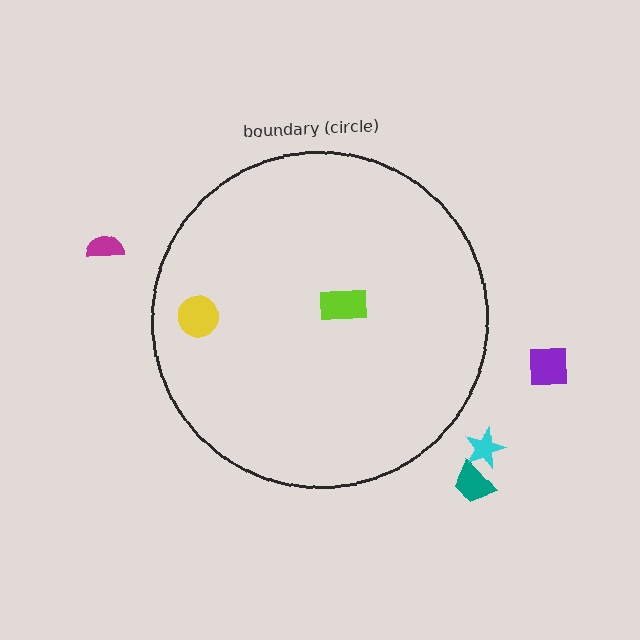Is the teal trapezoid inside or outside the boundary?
Outside.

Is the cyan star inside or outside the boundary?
Outside.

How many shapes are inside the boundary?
2 inside, 4 outside.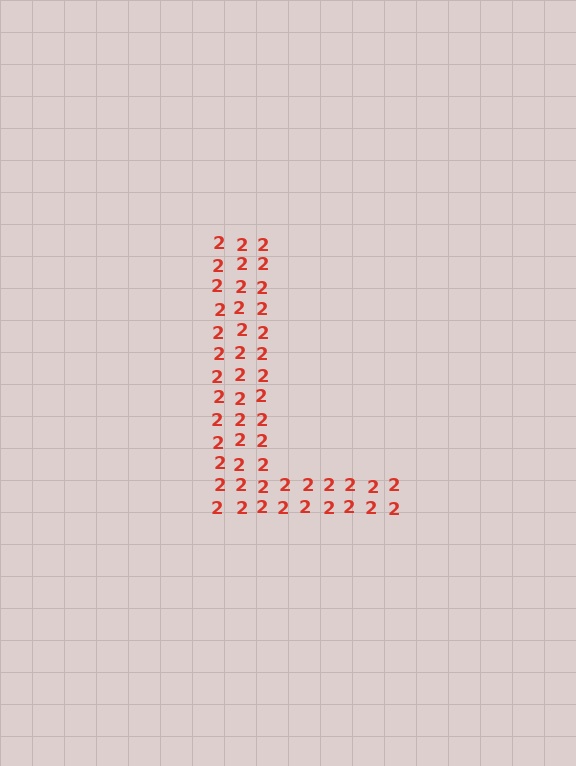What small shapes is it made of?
It is made of small digit 2's.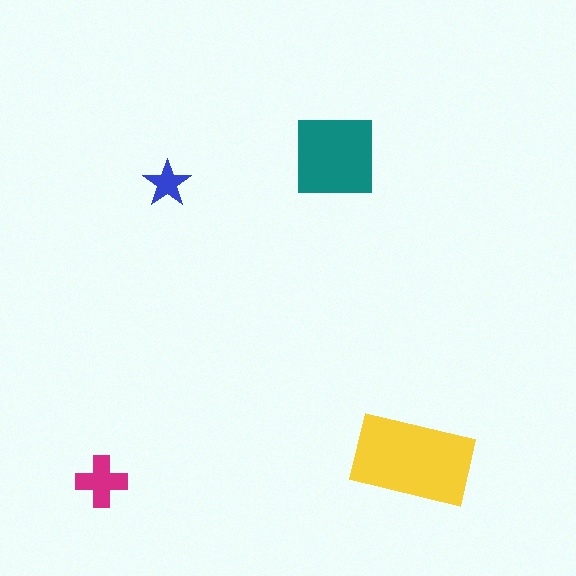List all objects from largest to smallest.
The yellow rectangle, the teal square, the magenta cross, the blue star.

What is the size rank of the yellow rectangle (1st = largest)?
1st.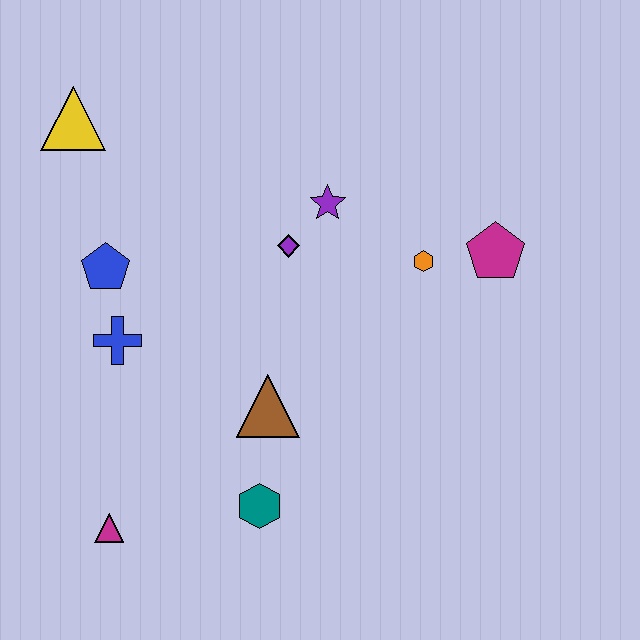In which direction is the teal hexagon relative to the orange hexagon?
The teal hexagon is below the orange hexagon.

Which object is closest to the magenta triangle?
The teal hexagon is closest to the magenta triangle.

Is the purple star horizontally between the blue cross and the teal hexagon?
No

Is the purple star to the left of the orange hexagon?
Yes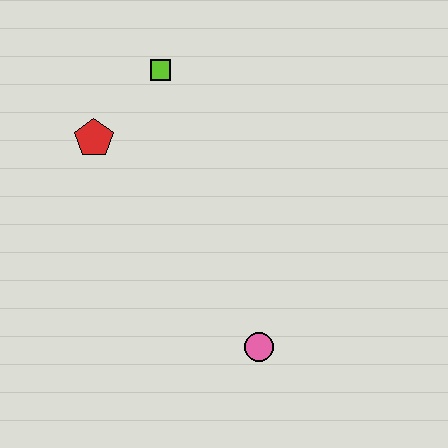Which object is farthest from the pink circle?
The lime square is farthest from the pink circle.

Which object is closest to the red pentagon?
The lime square is closest to the red pentagon.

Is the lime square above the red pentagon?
Yes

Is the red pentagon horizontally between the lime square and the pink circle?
No